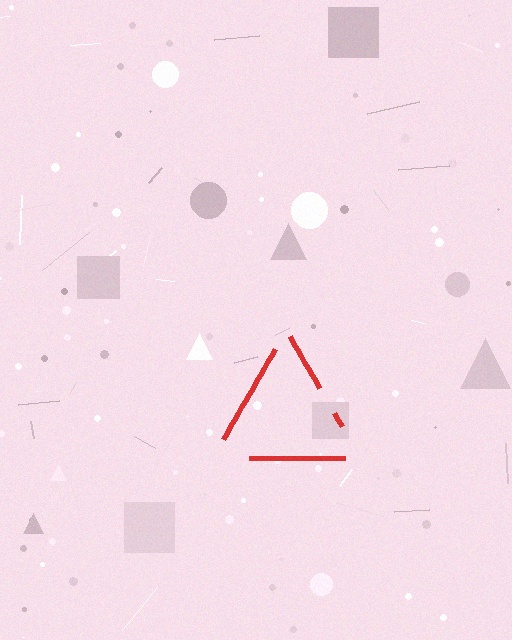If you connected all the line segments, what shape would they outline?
They would outline a triangle.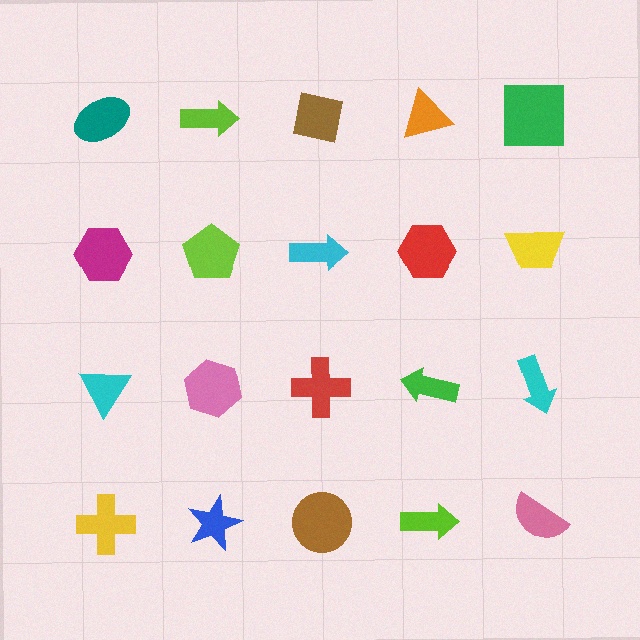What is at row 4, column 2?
A blue star.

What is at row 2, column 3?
A cyan arrow.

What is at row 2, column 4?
A red hexagon.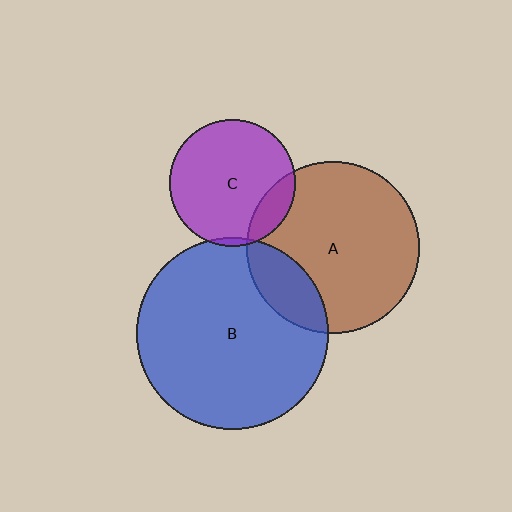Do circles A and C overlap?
Yes.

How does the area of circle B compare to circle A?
Approximately 1.2 times.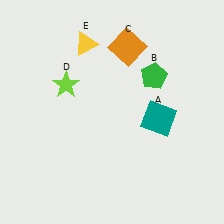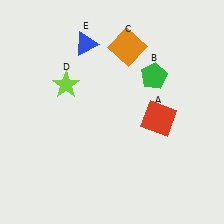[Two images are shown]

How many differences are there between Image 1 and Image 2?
There are 2 differences between the two images.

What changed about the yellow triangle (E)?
In Image 1, E is yellow. In Image 2, it changed to blue.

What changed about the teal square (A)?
In Image 1, A is teal. In Image 2, it changed to red.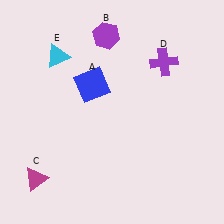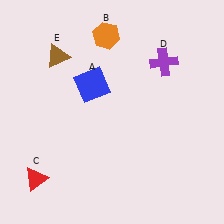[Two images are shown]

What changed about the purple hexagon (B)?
In Image 1, B is purple. In Image 2, it changed to orange.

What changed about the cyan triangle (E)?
In Image 1, E is cyan. In Image 2, it changed to brown.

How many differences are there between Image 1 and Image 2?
There are 3 differences between the two images.